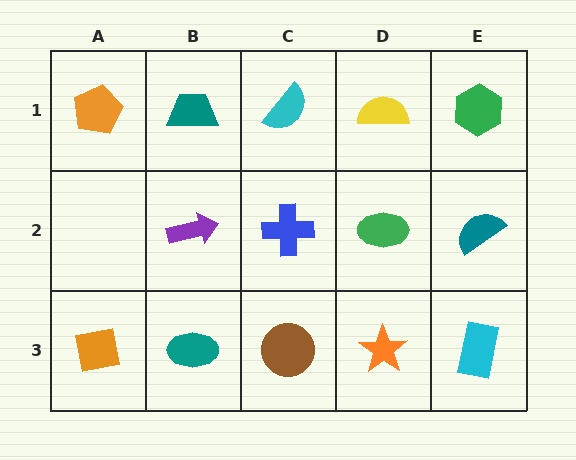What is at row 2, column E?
A teal semicircle.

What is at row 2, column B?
A purple arrow.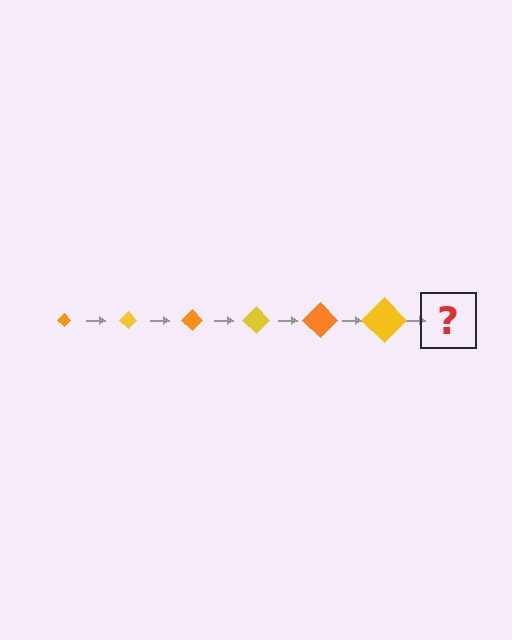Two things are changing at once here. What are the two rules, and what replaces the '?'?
The two rules are that the diamond grows larger each step and the color cycles through orange and yellow. The '?' should be an orange diamond, larger than the previous one.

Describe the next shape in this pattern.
It should be an orange diamond, larger than the previous one.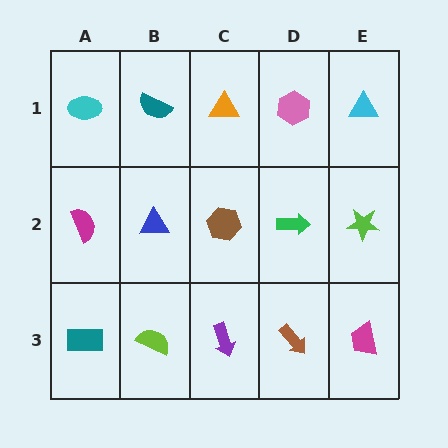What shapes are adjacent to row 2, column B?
A teal semicircle (row 1, column B), a lime semicircle (row 3, column B), a magenta semicircle (row 2, column A), a brown hexagon (row 2, column C).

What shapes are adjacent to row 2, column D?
A pink hexagon (row 1, column D), a brown arrow (row 3, column D), a brown hexagon (row 2, column C), a lime star (row 2, column E).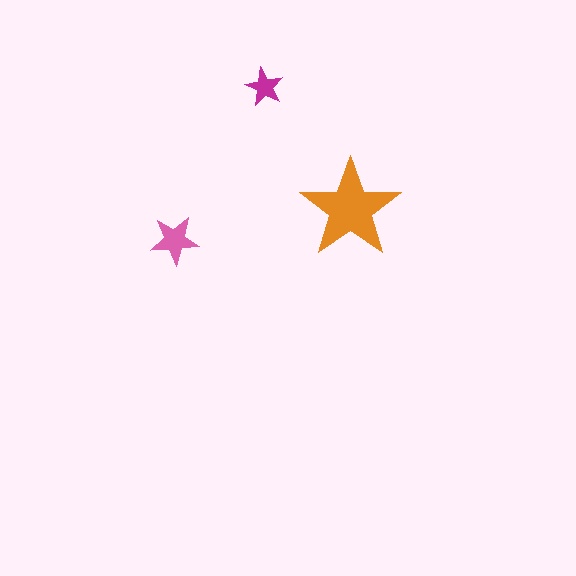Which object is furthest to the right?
The orange star is rightmost.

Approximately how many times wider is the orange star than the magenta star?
About 2.5 times wider.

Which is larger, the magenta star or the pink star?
The pink one.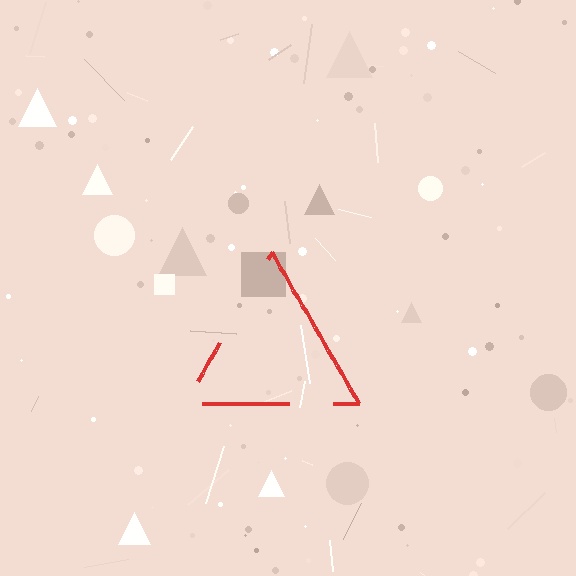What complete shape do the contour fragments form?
The contour fragments form a triangle.